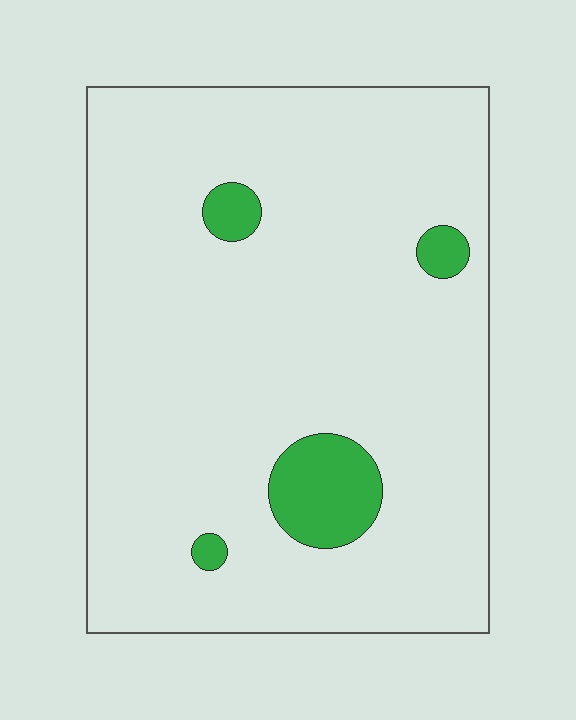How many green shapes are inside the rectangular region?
4.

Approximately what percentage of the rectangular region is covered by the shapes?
Approximately 10%.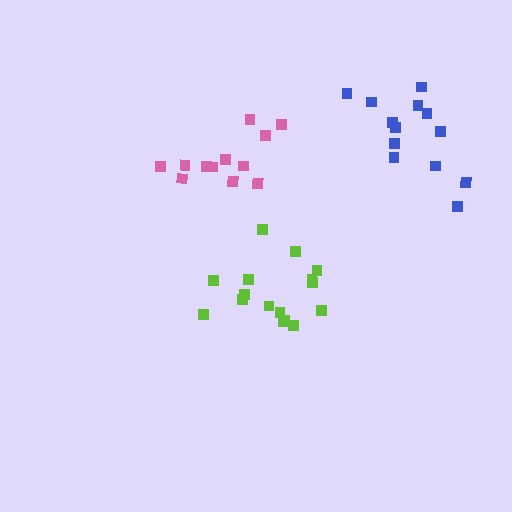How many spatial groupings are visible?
There are 3 spatial groupings.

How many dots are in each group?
Group 1: 12 dots, Group 2: 16 dots, Group 3: 13 dots (41 total).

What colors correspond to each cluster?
The clusters are colored: pink, lime, blue.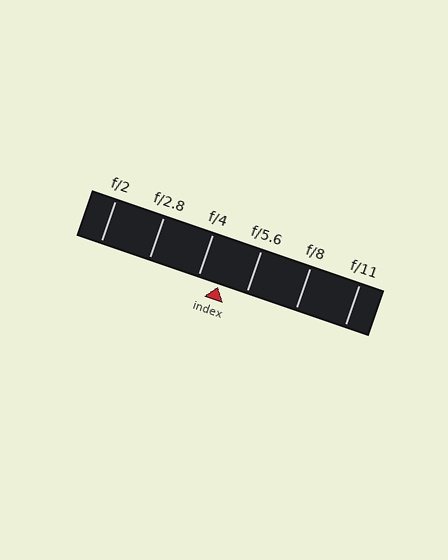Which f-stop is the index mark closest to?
The index mark is closest to f/4.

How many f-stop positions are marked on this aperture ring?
There are 6 f-stop positions marked.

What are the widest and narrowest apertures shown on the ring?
The widest aperture shown is f/2 and the narrowest is f/11.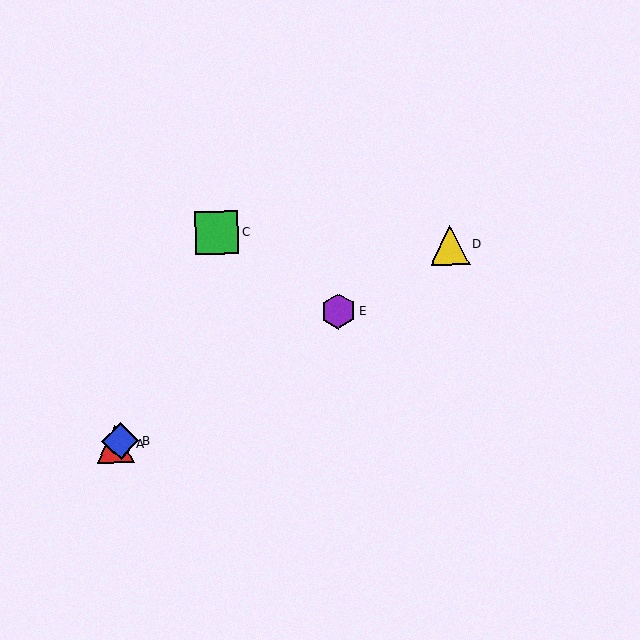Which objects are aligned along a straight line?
Objects A, B, D, E are aligned along a straight line.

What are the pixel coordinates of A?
Object A is at (115, 444).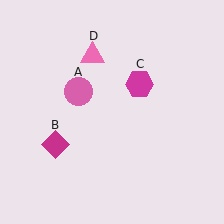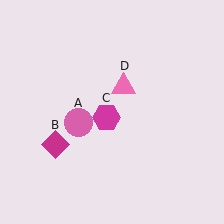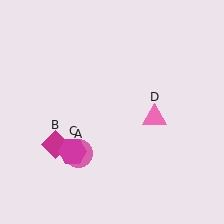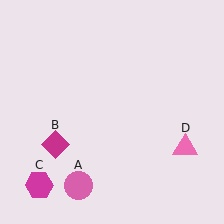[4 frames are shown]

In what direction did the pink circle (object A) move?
The pink circle (object A) moved down.